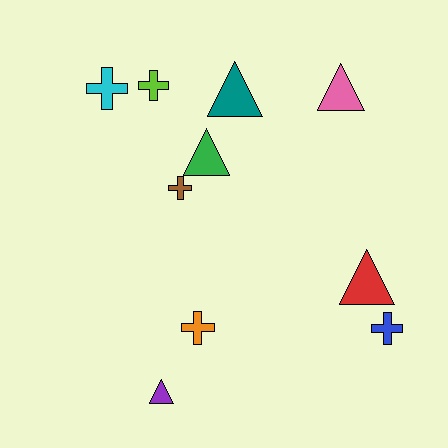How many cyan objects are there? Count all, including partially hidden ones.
There is 1 cyan object.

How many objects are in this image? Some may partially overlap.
There are 10 objects.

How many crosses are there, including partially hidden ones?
There are 5 crosses.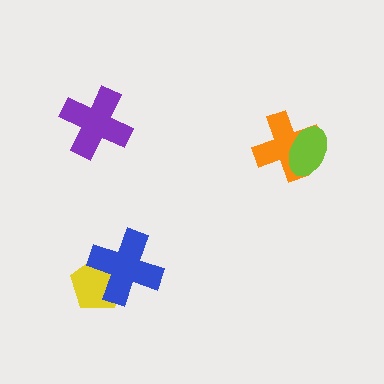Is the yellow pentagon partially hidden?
Yes, it is partially covered by another shape.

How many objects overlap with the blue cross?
1 object overlaps with the blue cross.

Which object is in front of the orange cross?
The lime ellipse is in front of the orange cross.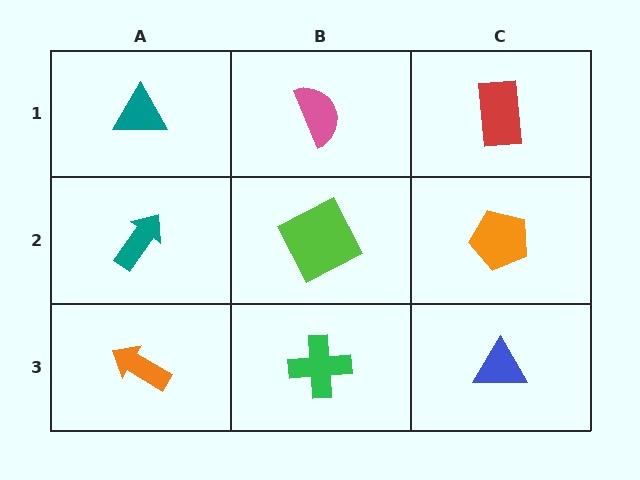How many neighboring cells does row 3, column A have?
2.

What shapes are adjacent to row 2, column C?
A red rectangle (row 1, column C), a blue triangle (row 3, column C), a lime square (row 2, column B).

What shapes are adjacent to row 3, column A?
A teal arrow (row 2, column A), a green cross (row 3, column B).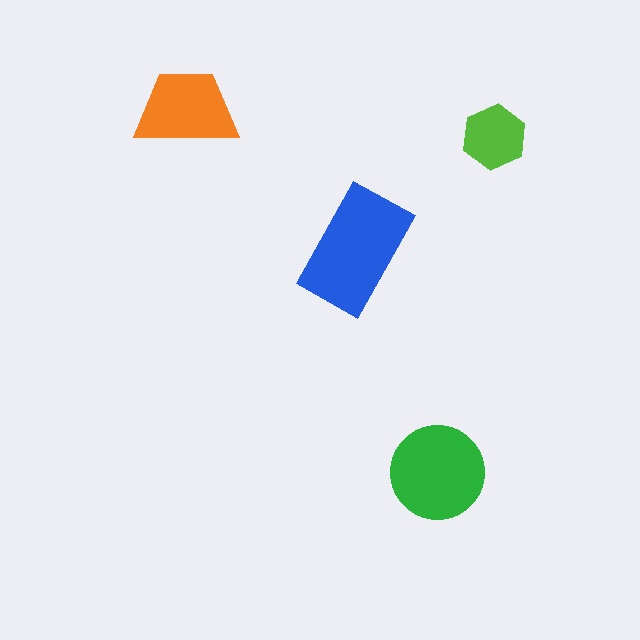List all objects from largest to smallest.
The blue rectangle, the green circle, the orange trapezoid, the lime hexagon.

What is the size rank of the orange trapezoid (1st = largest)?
3rd.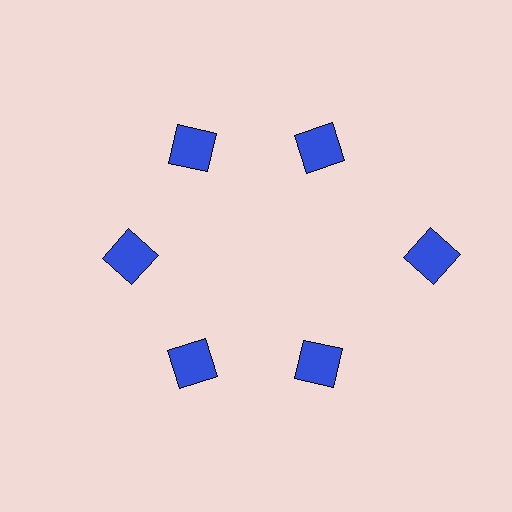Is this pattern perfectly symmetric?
No. The 6 blue squares are arranged in a ring, but one element near the 3 o'clock position is pushed outward from the center, breaking the 6-fold rotational symmetry.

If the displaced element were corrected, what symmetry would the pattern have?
It would have 6-fold rotational symmetry — the pattern would map onto itself every 60 degrees.